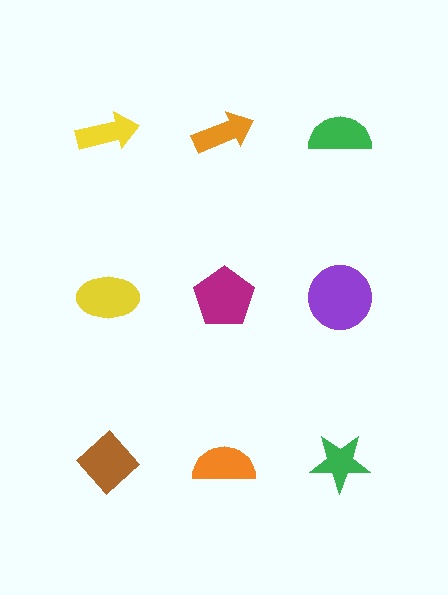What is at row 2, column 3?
A purple circle.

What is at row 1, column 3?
A green semicircle.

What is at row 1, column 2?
An orange arrow.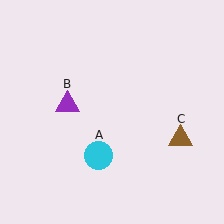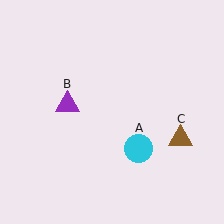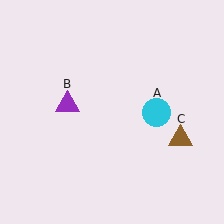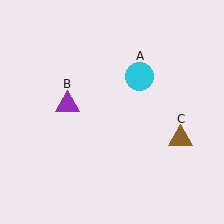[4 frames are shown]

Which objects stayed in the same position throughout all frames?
Purple triangle (object B) and brown triangle (object C) remained stationary.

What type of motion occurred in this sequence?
The cyan circle (object A) rotated counterclockwise around the center of the scene.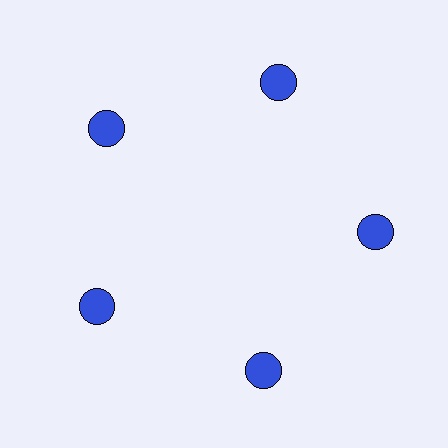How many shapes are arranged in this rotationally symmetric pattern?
There are 5 shapes, arranged in 5 groups of 1.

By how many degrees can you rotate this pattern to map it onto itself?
The pattern maps onto itself every 72 degrees of rotation.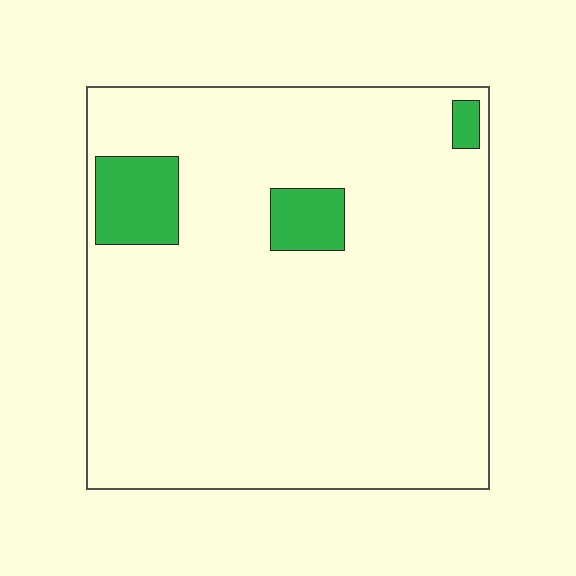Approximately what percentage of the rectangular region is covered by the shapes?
Approximately 10%.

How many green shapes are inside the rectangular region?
3.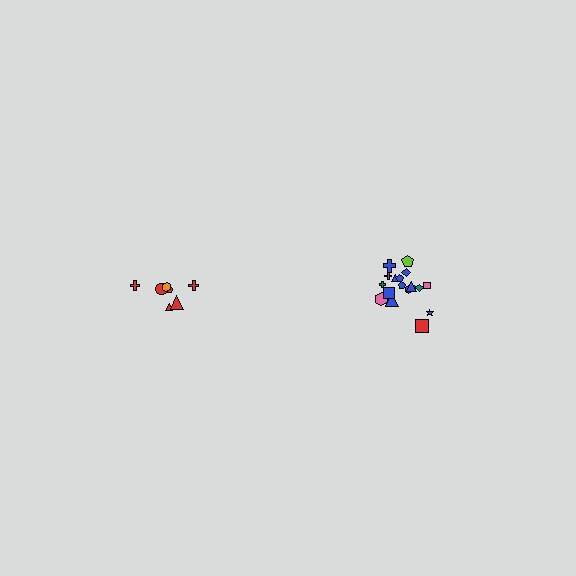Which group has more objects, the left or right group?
The right group.